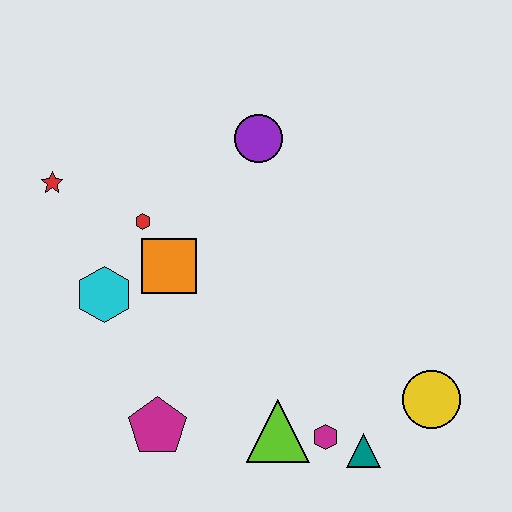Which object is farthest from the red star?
The yellow circle is farthest from the red star.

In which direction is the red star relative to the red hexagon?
The red star is to the left of the red hexagon.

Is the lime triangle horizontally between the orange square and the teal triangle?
Yes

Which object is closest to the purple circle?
The red hexagon is closest to the purple circle.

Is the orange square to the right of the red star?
Yes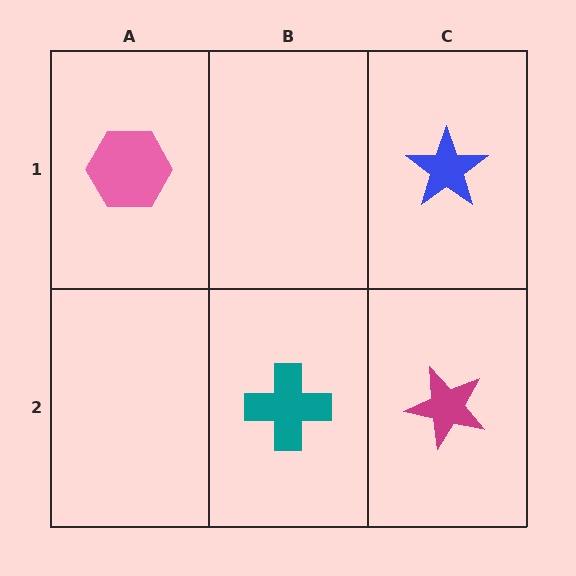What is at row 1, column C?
A blue star.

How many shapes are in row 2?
2 shapes.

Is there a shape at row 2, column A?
No, that cell is empty.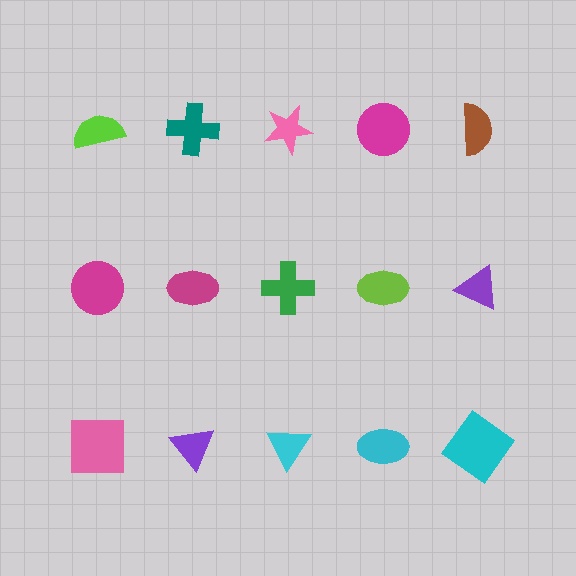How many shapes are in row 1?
5 shapes.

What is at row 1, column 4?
A magenta circle.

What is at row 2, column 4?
A lime ellipse.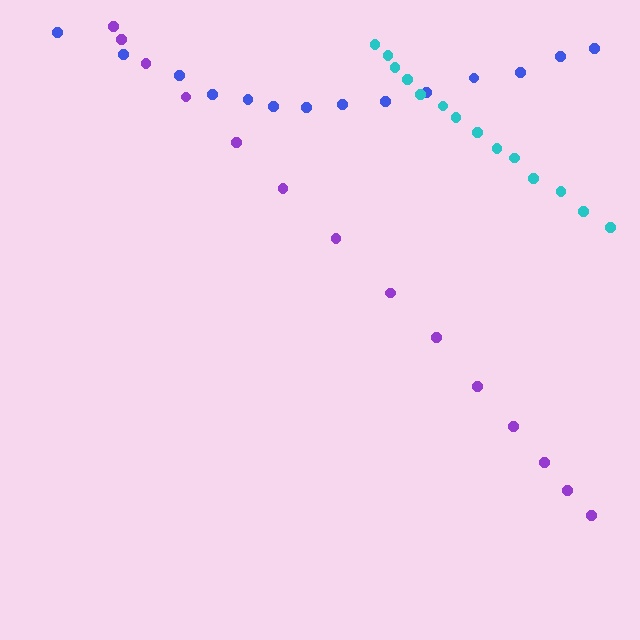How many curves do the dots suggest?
There are 3 distinct paths.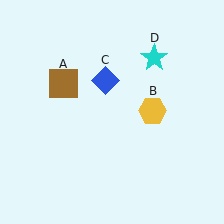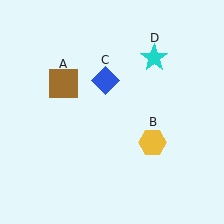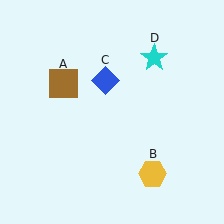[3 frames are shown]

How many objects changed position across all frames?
1 object changed position: yellow hexagon (object B).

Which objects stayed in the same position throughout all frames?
Brown square (object A) and blue diamond (object C) and cyan star (object D) remained stationary.